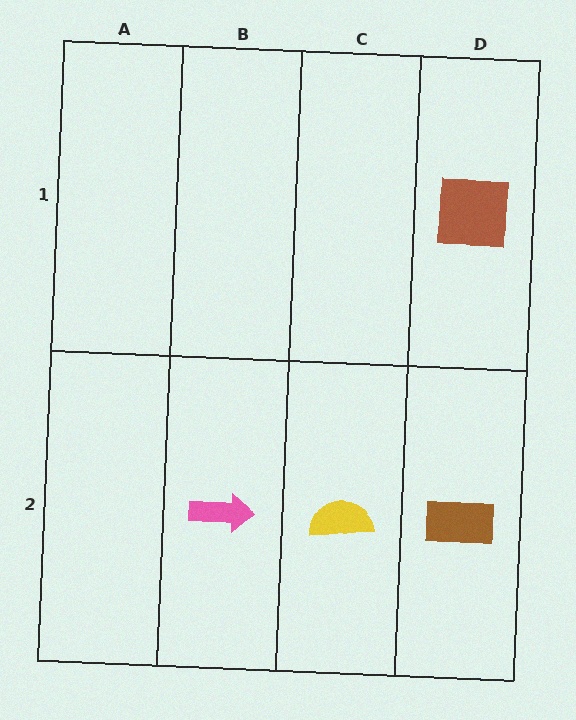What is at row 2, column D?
A brown rectangle.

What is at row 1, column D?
A brown square.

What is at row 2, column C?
A yellow semicircle.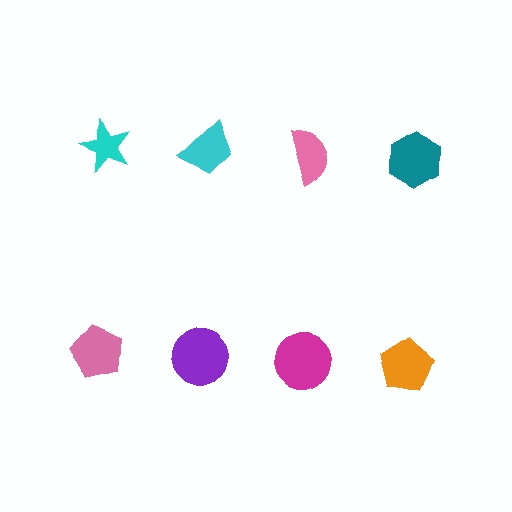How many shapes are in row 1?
4 shapes.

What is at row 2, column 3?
A magenta circle.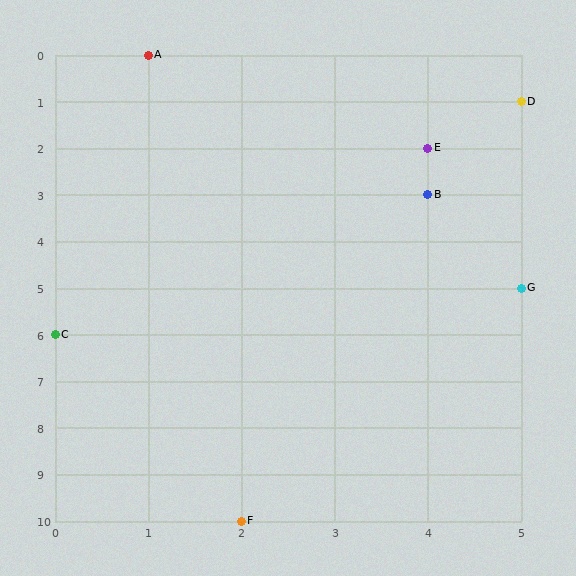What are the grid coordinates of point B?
Point B is at grid coordinates (4, 3).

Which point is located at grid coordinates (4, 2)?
Point E is at (4, 2).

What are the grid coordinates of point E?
Point E is at grid coordinates (4, 2).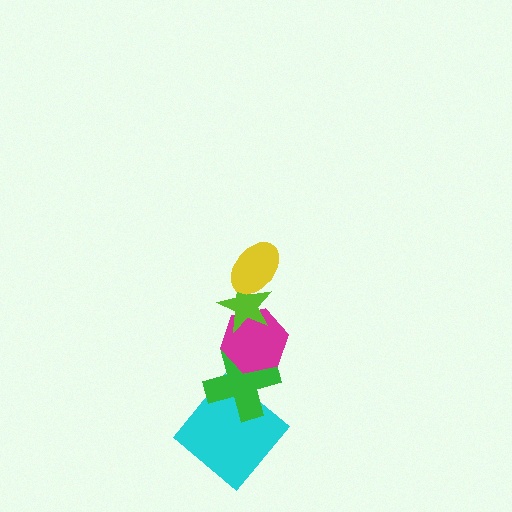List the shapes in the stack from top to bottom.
From top to bottom: the yellow ellipse, the lime star, the magenta hexagon, the green cross, the cyan diamond.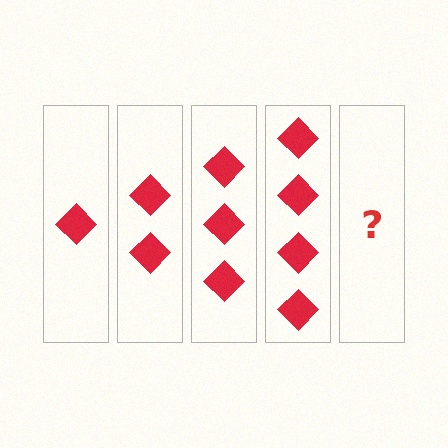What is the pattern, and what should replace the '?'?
The pattern is that each step adds one more diamond. The '?' should be 5 diamonds.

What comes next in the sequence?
The next element should be 5 diamonds.